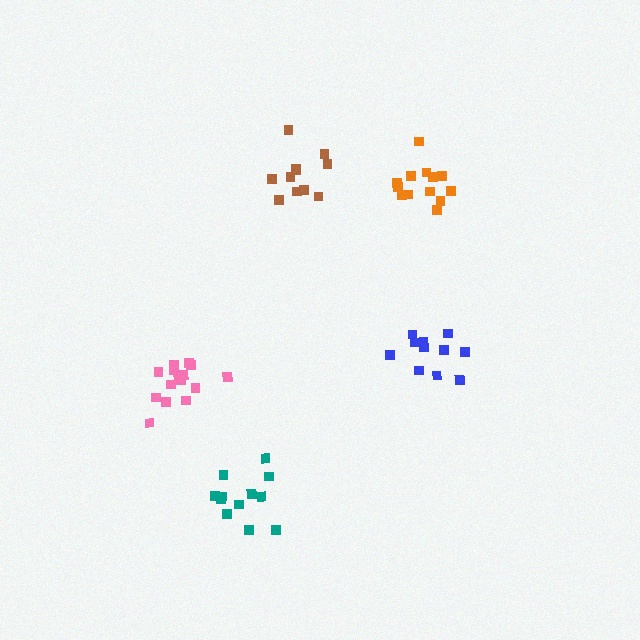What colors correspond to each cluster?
The clusters are colored: brown, blue, teal, pink, orange.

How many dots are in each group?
Group 1: 11 dots, Group 2: 11 dots, Group 3: 12 dots, Group 4: 15 dots, Group 5: 13 dots (62 total).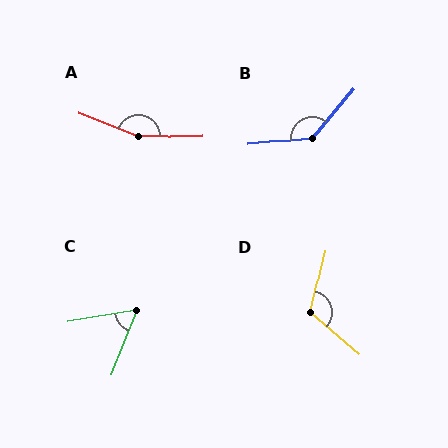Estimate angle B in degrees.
Approximately 136 degrees.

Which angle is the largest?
A, at approximately 157 degrees.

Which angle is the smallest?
C, at approximately 59 degrees.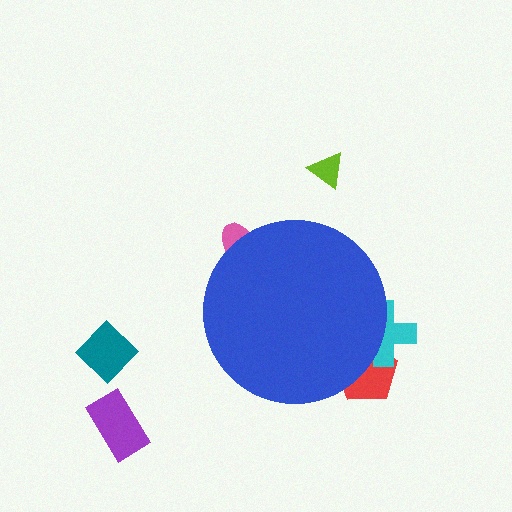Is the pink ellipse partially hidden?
Yes, the pink ellipse is partially hidden behind the blue circle.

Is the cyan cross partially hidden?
Yes, the cyan cross is partially hidden behind the blue circle.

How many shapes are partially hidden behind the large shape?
3 shapes are partially hidden.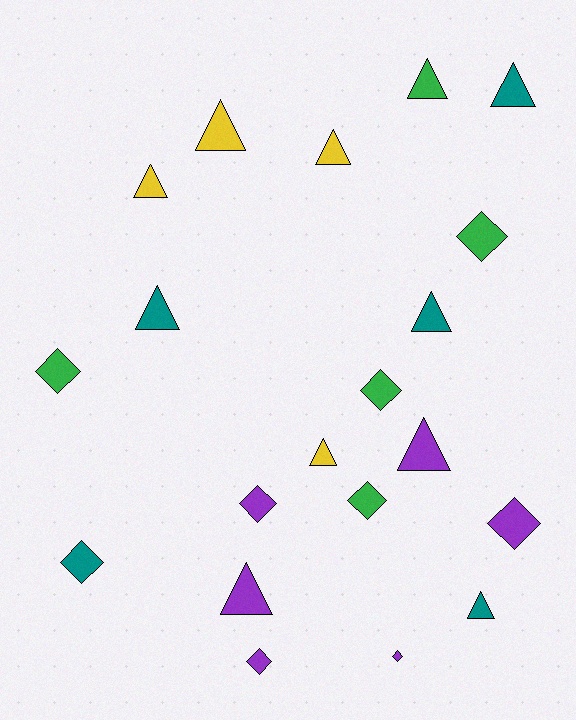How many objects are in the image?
There are 20 objects.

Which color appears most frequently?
Purple, with 6 objects.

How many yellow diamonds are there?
There are no yellow diamonds.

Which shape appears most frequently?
Triangle, with 11 objects.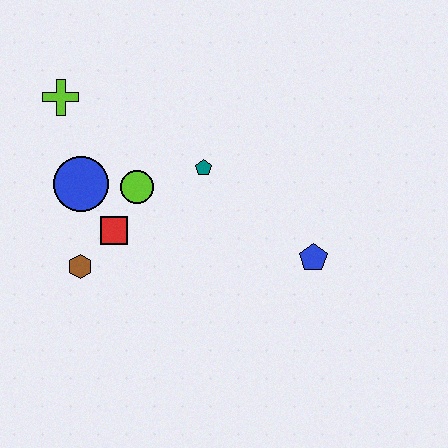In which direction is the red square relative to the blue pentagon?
The red square is to the left of the blue pentagon.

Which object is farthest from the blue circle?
The blue pentagon is farthest from the blue circle.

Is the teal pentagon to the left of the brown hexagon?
No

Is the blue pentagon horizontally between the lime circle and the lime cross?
No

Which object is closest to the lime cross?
The blue circle is closest to the lime cross.